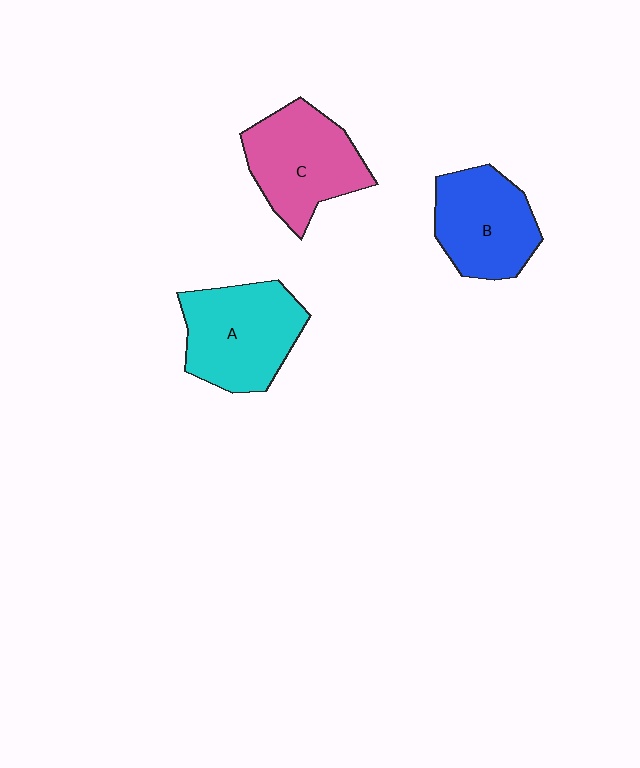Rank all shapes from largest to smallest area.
From largest to smallest: A (cyan), C (pink), B (blue).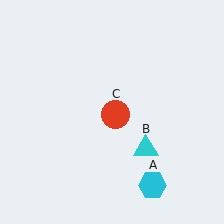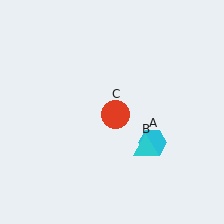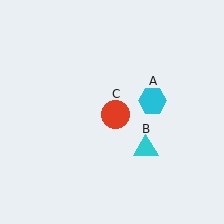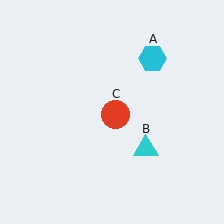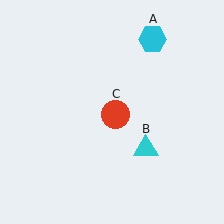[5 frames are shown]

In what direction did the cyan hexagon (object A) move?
The cyan hexagon (object A) moved up.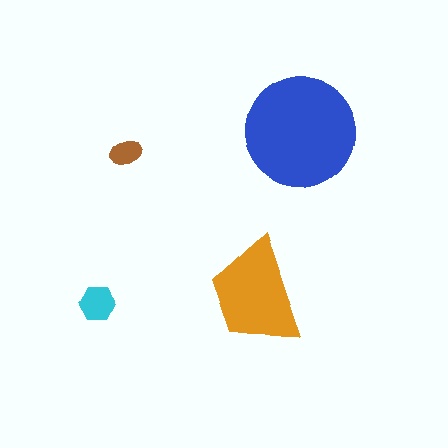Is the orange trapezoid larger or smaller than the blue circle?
Smaller.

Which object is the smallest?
The brown ellipse.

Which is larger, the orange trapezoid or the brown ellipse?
The orange trapezoid.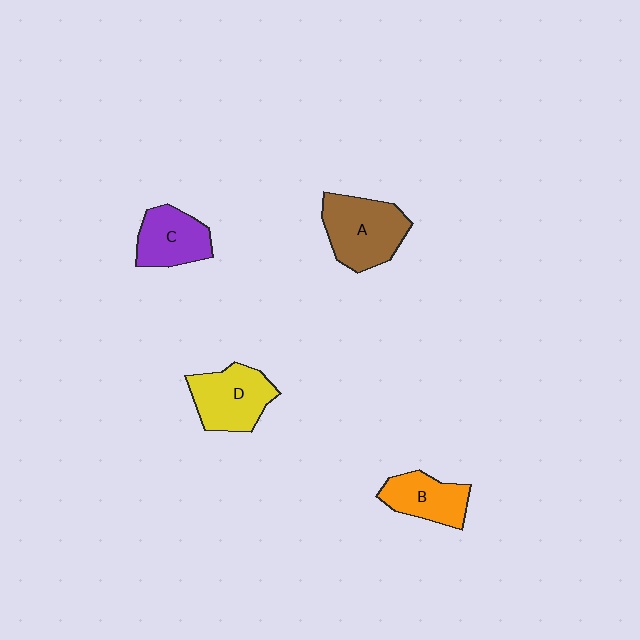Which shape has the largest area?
Shape A (brown).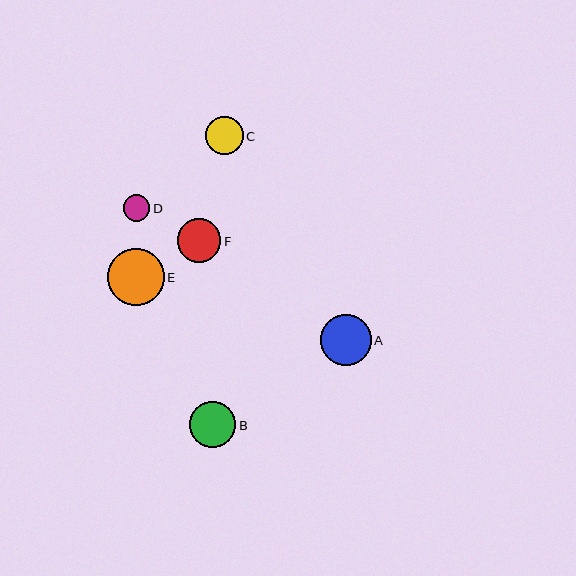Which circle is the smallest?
Circle D is the smallest with a size of approximately 27 pixels.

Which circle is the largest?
Circle E is the largest with a size of approximately 57 pixels.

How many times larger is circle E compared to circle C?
Circle E is approximately 1.5 times the size of circle C.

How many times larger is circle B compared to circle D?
Circle B is approximately 1.7 times the size of circle D.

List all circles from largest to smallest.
From largest to smallest: E, A, B, F, C, D.